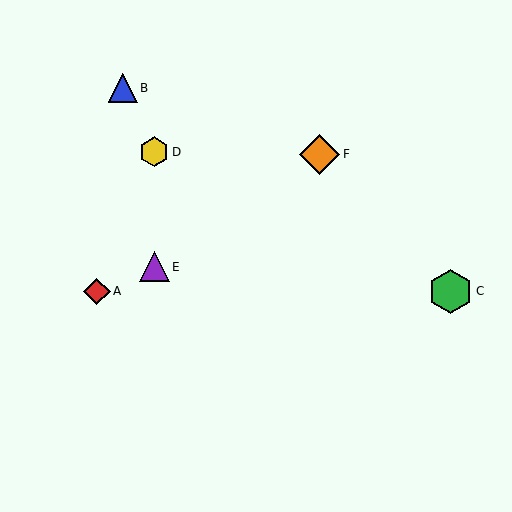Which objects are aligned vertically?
Objects D, E are aligned vertically.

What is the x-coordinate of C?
Object C is at x≈451.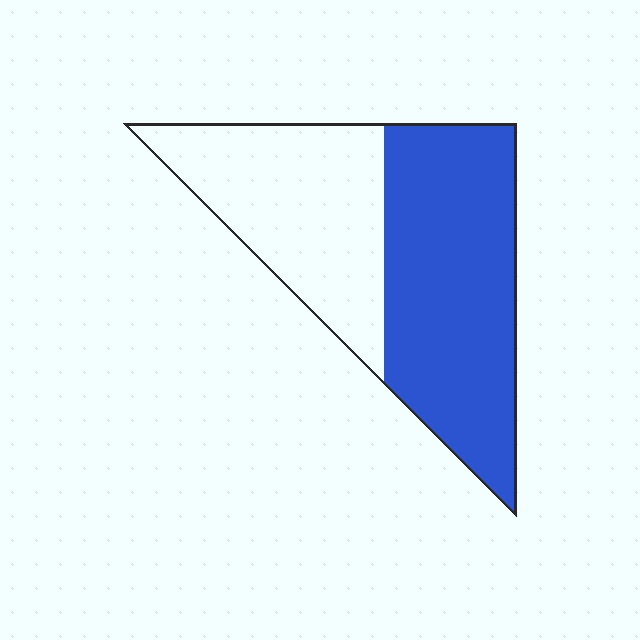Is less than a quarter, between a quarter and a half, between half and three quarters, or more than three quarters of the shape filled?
Between half and three quarters.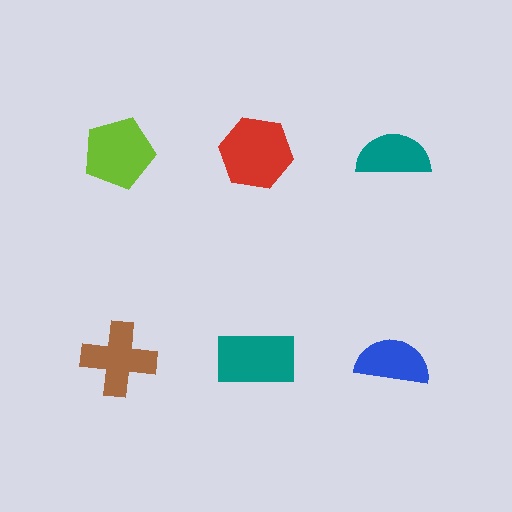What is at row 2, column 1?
A brown cross.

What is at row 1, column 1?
A lime pentagon.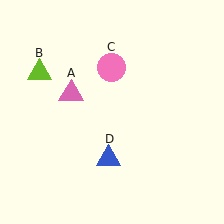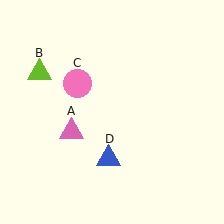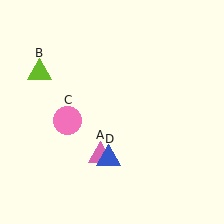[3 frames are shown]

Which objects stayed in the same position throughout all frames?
Lime triangle (object B) and blue triangle (object D) remained stationary.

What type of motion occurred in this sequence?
The pink triangle (object A), pink circle (object C) rotated counterclockwise around the center of the scene.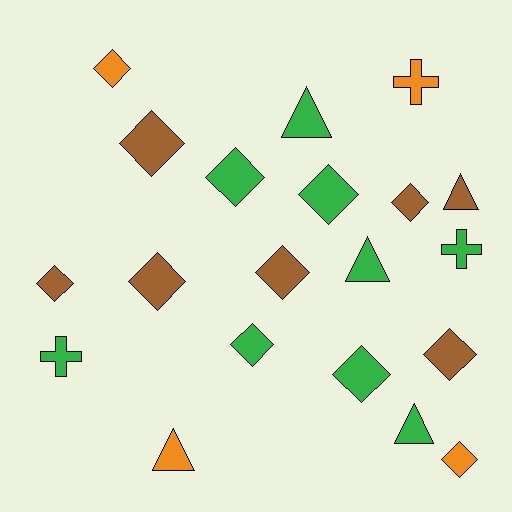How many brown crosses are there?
There are no brown crosses.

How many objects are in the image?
There are 20 objects.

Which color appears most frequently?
Green, with 9 objects.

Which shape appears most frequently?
Diamond, with 12 objects.